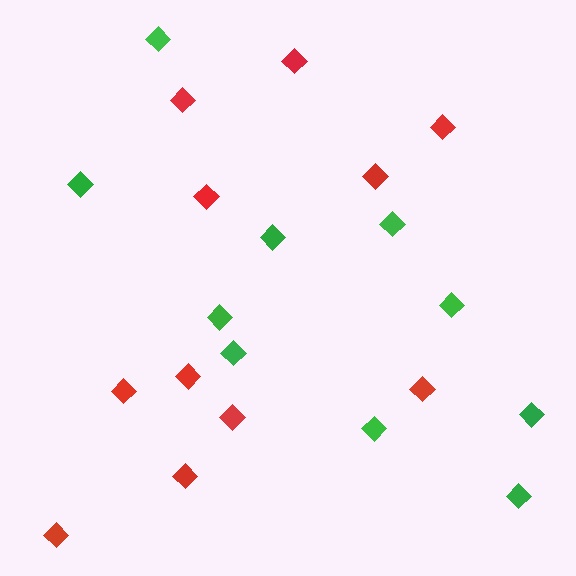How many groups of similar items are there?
There are 2 groups: one group of green diamonds (10) and one group of red diamonds (11).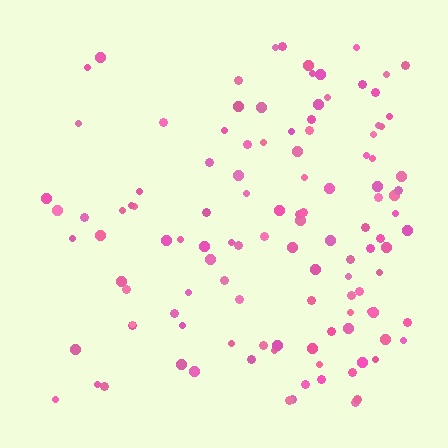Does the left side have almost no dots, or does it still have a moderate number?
Still a moderate number, just noticeably fewer than the right.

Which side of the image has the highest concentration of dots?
The right.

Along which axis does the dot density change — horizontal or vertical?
Horizontal.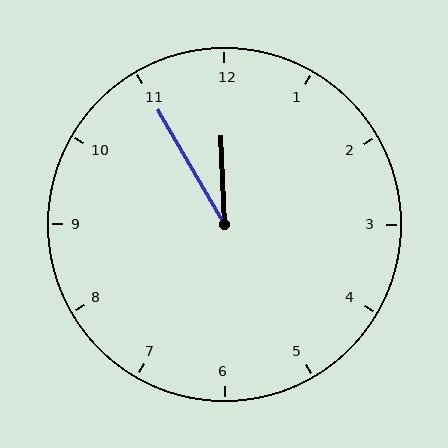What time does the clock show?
11:55.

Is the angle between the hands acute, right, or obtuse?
It is acute.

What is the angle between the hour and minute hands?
Approximately 28 degrees.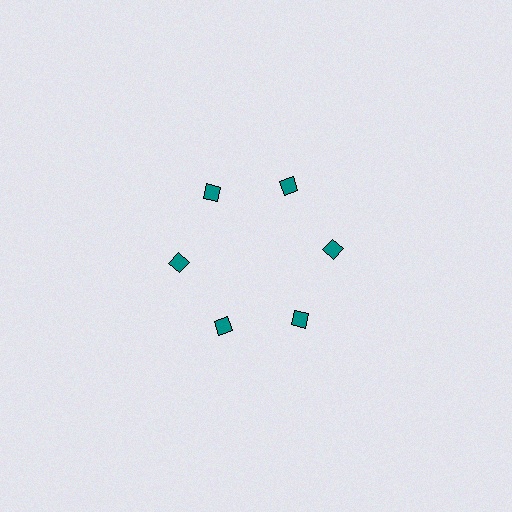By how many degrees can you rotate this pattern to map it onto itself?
The pattern maps onto itself every 60 degrees of rotation.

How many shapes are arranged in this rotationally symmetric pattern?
There are 6 shapes, arranged in 6 groups of 1.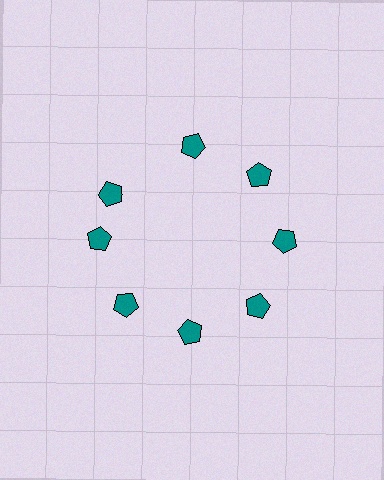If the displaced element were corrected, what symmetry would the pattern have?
It would have 8-fold rotational symmetry — the pattern would map onto itself every 45 degrees.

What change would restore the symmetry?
The symmetry would be restored by rotating it back into even spacing with its neighbors so that all 8 pentagons sit at equal angles and equal distance from the center.